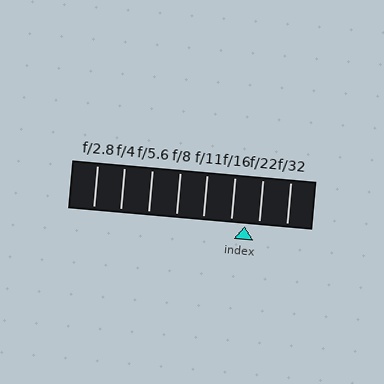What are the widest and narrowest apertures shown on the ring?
The widest aperture shown is f/2.8 and the narrowest is f/32.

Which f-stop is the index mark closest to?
The index mark is closest to f/16.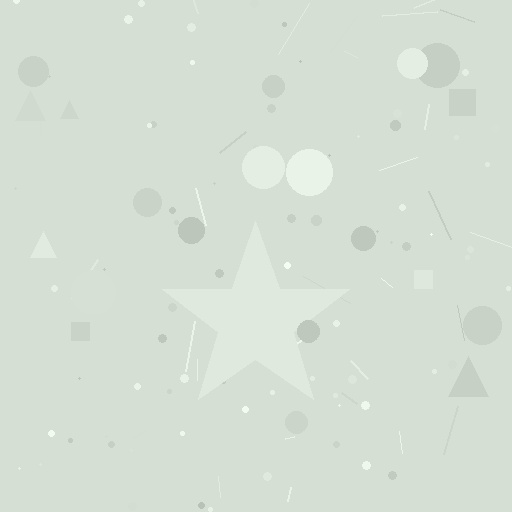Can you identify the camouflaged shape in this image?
The camouflaged shape is a star.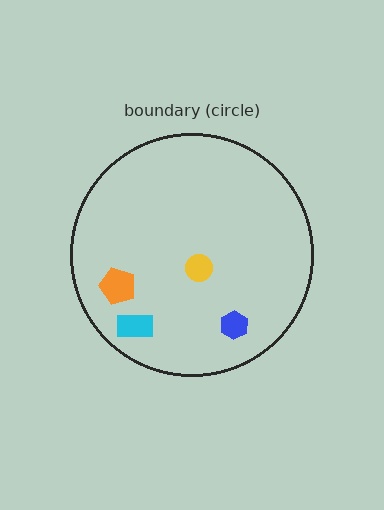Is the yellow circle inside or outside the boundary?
Inside.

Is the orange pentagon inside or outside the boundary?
Inside.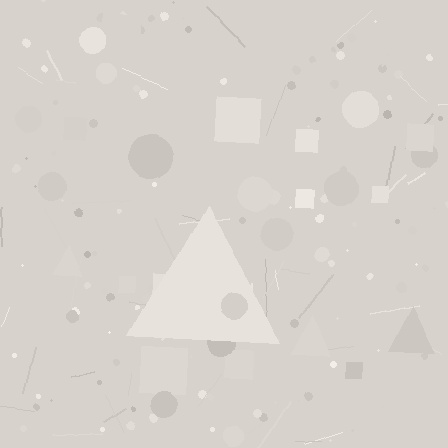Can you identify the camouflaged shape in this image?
The camouflaged shape is a triangle.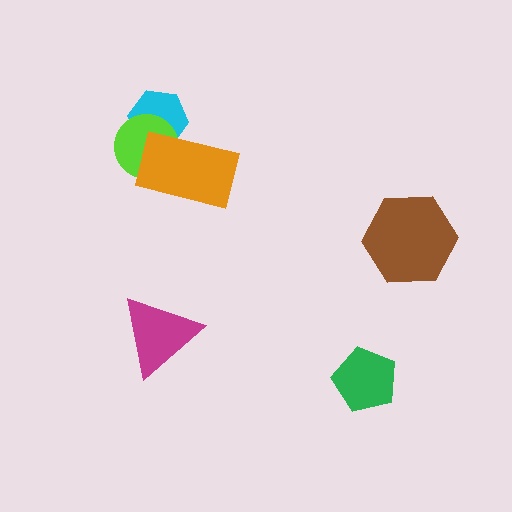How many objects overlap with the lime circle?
2 objects overlap with the lime circle.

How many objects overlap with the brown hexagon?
0 objects overlap with the brown hexagon.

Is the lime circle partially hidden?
Yes, it is partially covered by another shape.